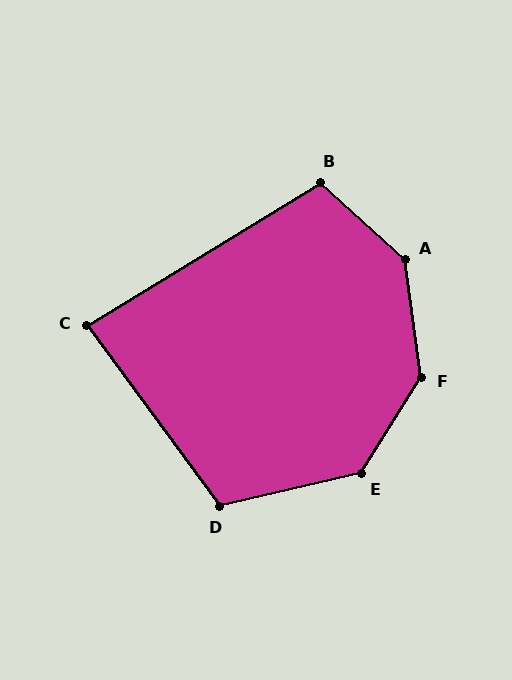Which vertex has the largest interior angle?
F, at approximately 140 degrees.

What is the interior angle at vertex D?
Approximately 113 degrees (obtuse).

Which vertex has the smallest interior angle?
C, at approximately 85 degrees.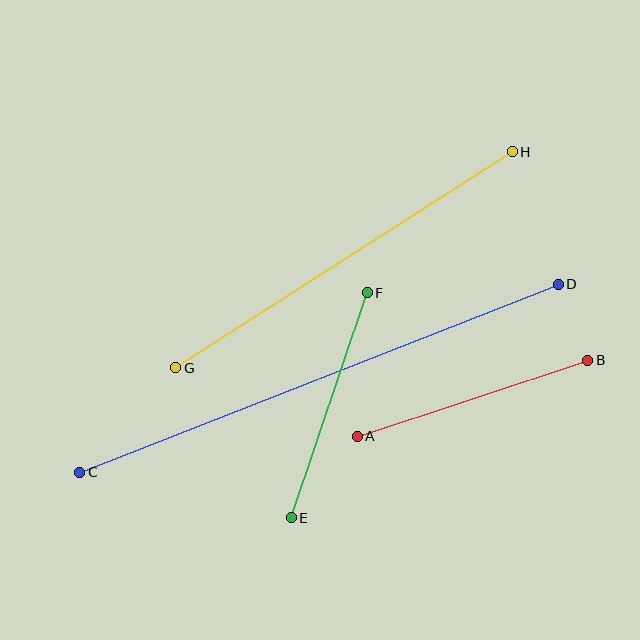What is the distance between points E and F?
The distance is approximately 237 pixels.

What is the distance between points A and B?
The distance is approximately 243 pixels.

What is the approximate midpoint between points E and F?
The midpoint is at approximately (329, 405) pixels.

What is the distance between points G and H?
The distance is approximately 400 pixels.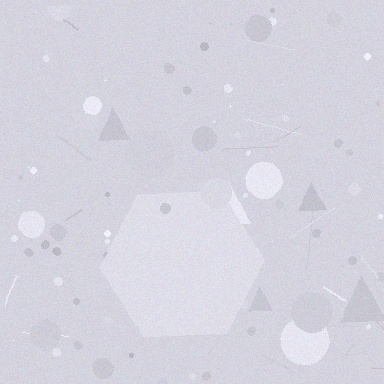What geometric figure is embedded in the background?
A hexagon is embedded in the background.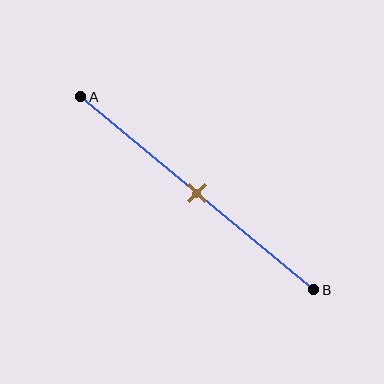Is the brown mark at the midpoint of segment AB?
Yes, the mark is approximately at the midpoint.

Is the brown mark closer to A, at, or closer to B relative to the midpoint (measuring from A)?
The brown mark is approximately at the midpoint of segment AB.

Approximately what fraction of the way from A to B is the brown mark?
The brown mark is approximately 50% of the way from A to B.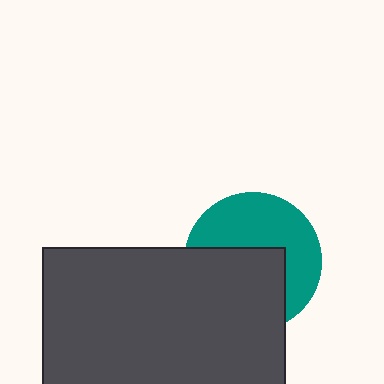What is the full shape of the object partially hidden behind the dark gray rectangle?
The partially hidden object is a teal circle.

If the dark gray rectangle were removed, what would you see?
You would see the complete teal circle.